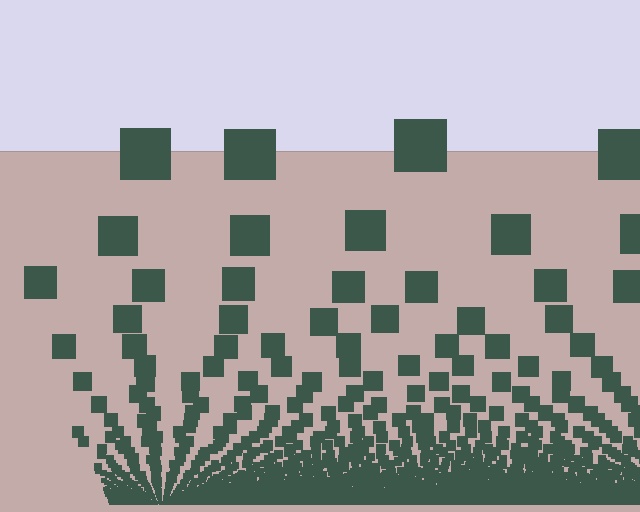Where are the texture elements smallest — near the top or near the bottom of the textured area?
Near the bottom.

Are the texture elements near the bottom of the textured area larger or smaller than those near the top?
Smaller. The gradient is inverted — elements near the bottom are smaller and denser.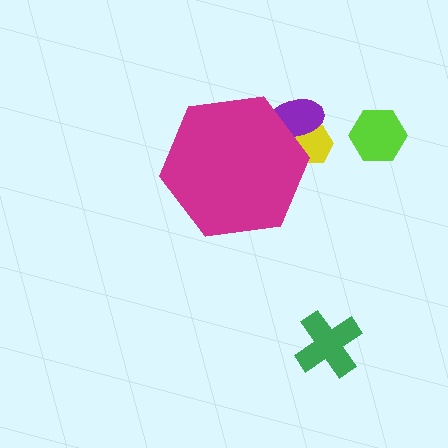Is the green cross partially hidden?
No, the green cross is fully visible.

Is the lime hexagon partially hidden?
No, the lime hexagon is fully visible.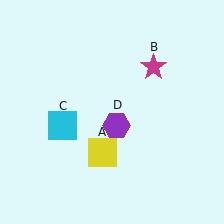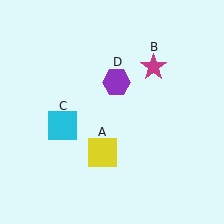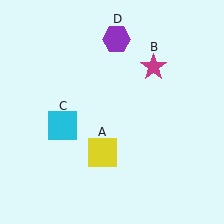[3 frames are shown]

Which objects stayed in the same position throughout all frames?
Yellow square (object A) and magenta star (object B) and cyan square (object C) remained stationary.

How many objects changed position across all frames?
1 object changed position: purple hexagon (object D).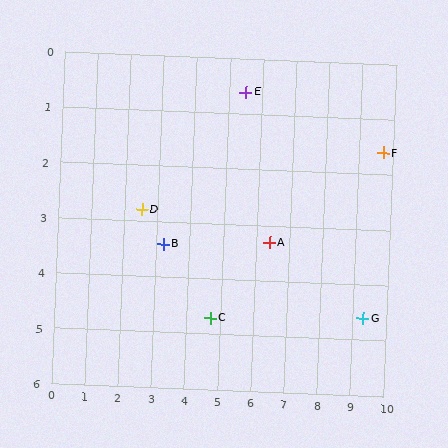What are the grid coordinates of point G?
Point G is at approximately (9.3, 4.6).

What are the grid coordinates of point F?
Point F is at approximately (9.7, 1.6).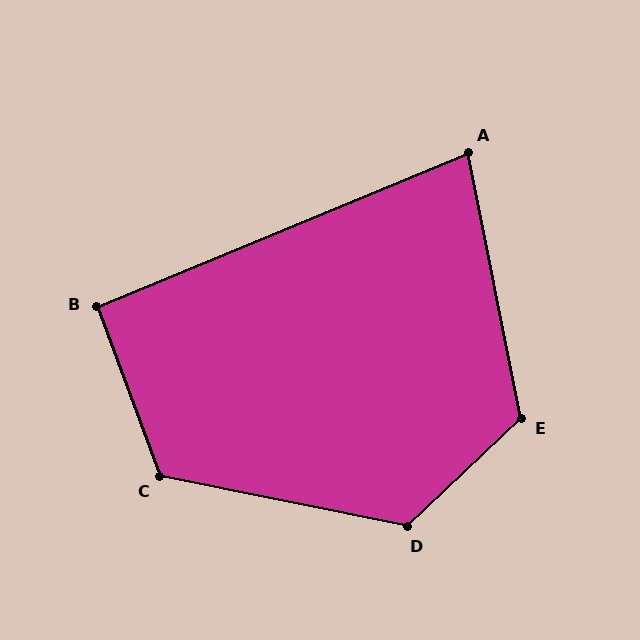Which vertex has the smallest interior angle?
A, at approximately 79 degrees.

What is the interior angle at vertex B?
Approximately 92 degrees (approximately right).